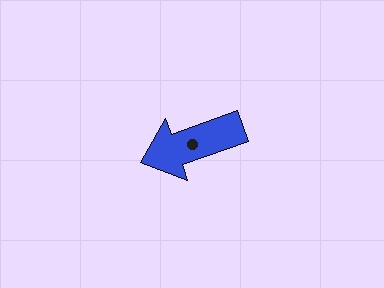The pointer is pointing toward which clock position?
Roughly 8 o'clock.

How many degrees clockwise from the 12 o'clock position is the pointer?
Approximately 250 degrees.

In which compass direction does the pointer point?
West.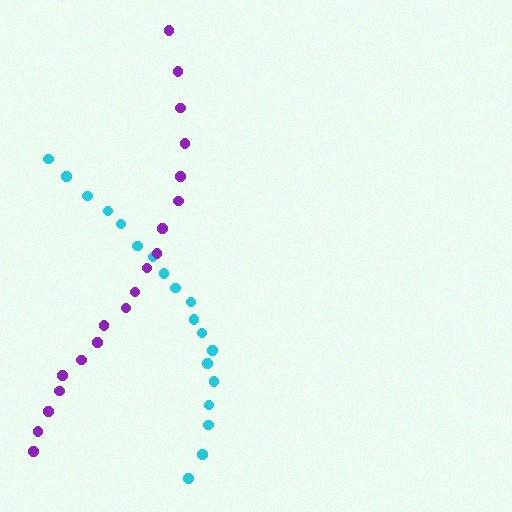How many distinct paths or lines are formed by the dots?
There are 2 distinct paths.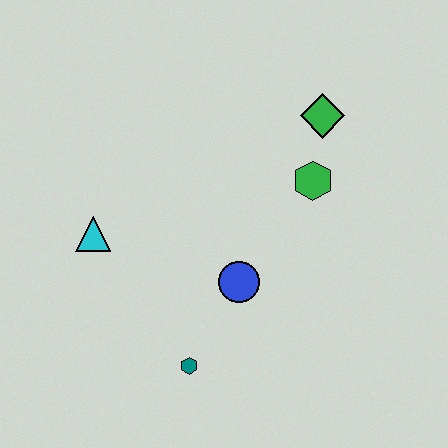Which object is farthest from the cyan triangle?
The green diamond is farthest from the cyan triangle.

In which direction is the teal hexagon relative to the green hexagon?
The teal hexagon is below the green hexagon.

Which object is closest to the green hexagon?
The green diamond is closest to the green hexagon.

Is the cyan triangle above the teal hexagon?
Yes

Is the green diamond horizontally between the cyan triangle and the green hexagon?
No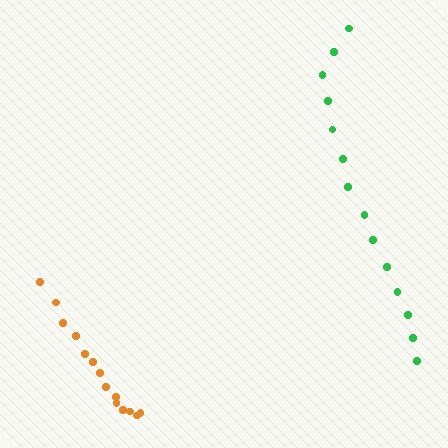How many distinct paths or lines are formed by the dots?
There are 2 distinct paths.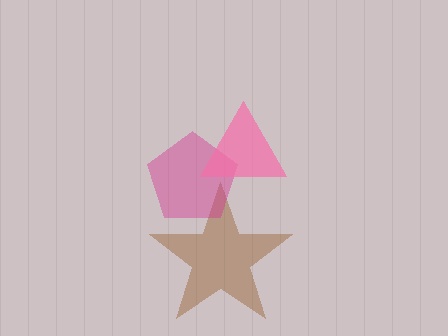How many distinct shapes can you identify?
There are 3 distinct shapes: a brown star, a magenta pentagon, a pink triangle.